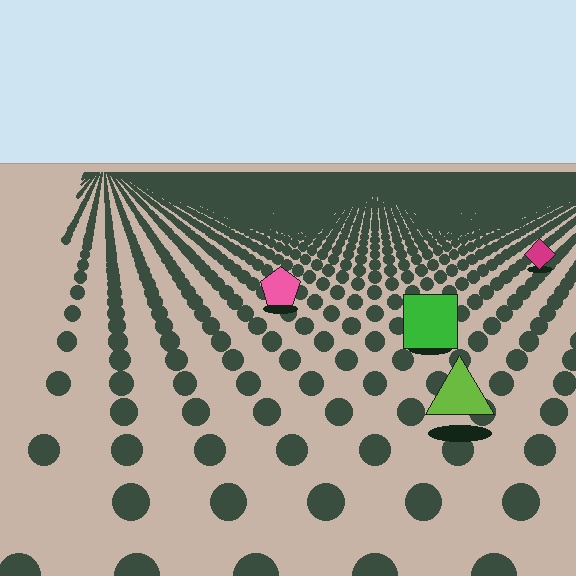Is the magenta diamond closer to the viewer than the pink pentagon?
No. The pink pentagon is closer — you can tell from the texture gradient: the ground texture is coarser near it.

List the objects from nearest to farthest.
From nearest to farthest: the lime triangle, the green square, the pink pentagon, the magenta diamond.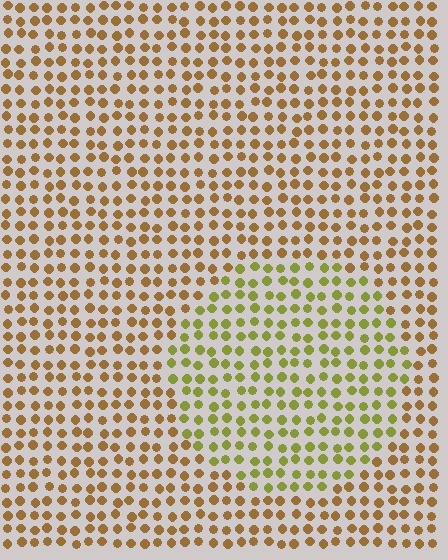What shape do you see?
I see a circle.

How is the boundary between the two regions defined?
The boundary is defined purely by a slight shift in hue (about 39 degrees). Spacing, size, and orientation are identical on both sides.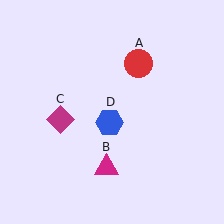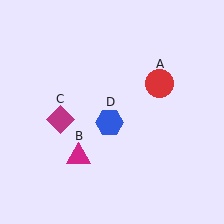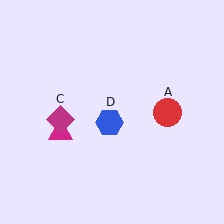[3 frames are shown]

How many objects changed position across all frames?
2 objects changed position: red circle (object A), magenta triangle (object B).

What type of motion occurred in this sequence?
The red circle (object A), magenta triangle (object B) rotated clockwise around the center of the scene.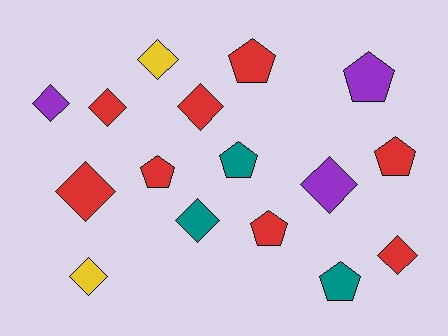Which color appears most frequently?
Red, with 8 objects.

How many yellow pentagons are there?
There are no yellow pentagons.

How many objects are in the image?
There are 16 objects.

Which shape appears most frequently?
Diamond, with 9 objects.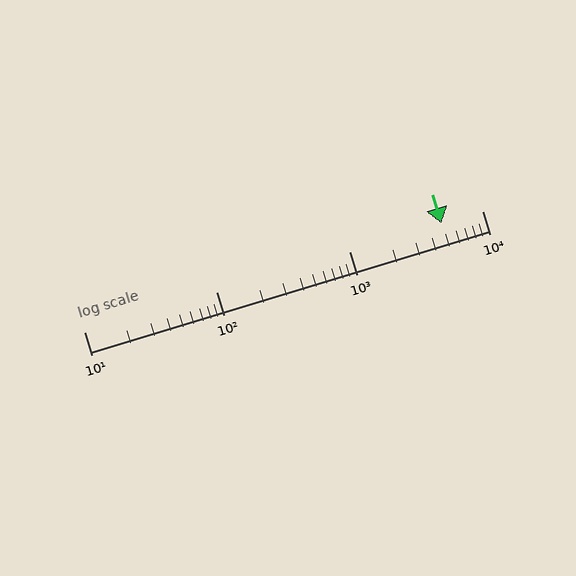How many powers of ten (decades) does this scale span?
The scale spans 3 decades, from 10 to 10000.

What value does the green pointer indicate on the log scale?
The pointer indicates approximately 4900.